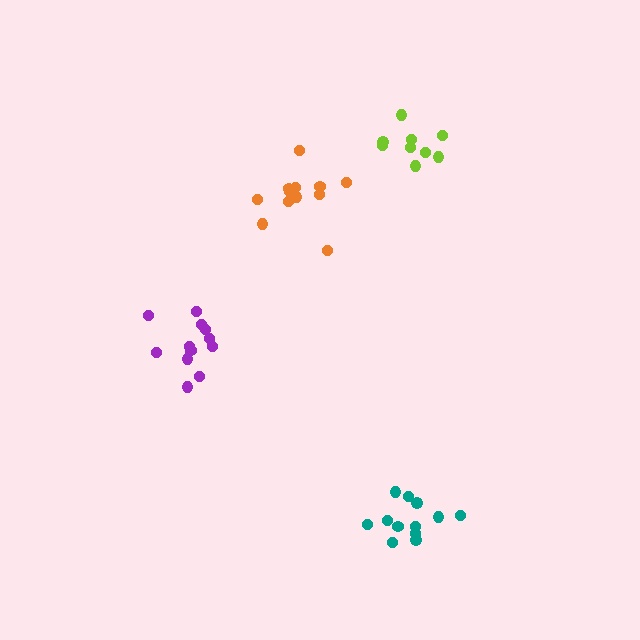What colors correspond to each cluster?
The clusters are colored: teal, orange, purple, lime.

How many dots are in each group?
Group 1: 12 dots, Group 2: 12 dots, Group 3: 12 dots, Group 4: 9 dots (45 total).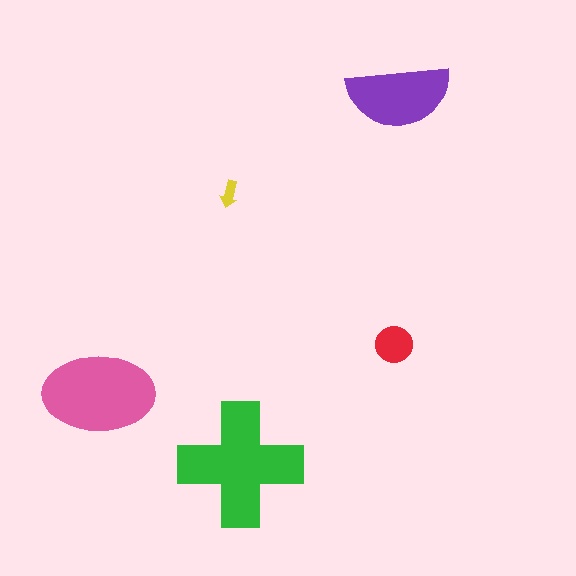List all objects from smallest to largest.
The yellow arrow, the red circle, the purple semicircle, the pink ellipse, the green cross.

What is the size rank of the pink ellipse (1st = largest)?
2nd.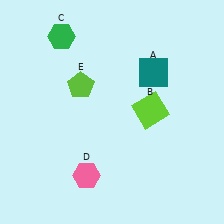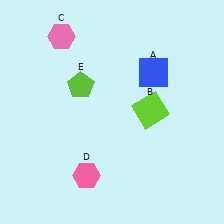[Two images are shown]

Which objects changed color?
A changed from teal to blue. C changed from green to pink.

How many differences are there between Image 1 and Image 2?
There are 2 differences between the two images.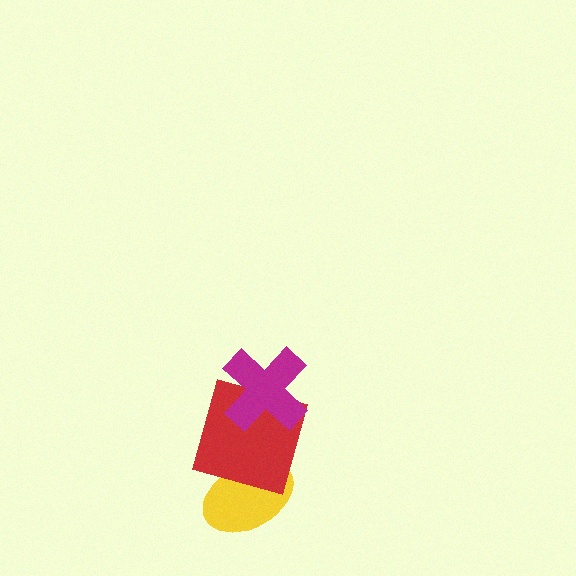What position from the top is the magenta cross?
The magenta cross is 1st from the top.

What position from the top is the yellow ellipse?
The yellow ellipse is 3rd from the top.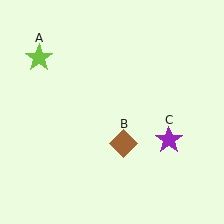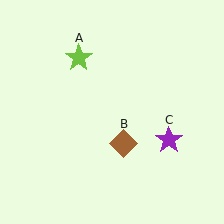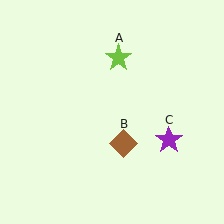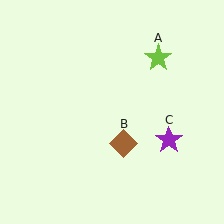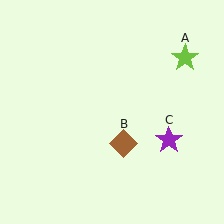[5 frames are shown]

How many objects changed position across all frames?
1 object changed position: lime star (object A).